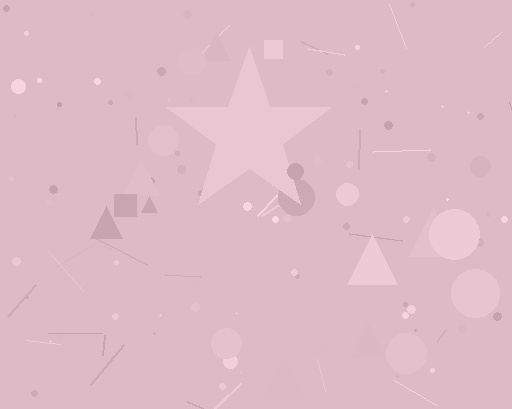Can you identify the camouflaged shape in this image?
The camouflaged shape is a star.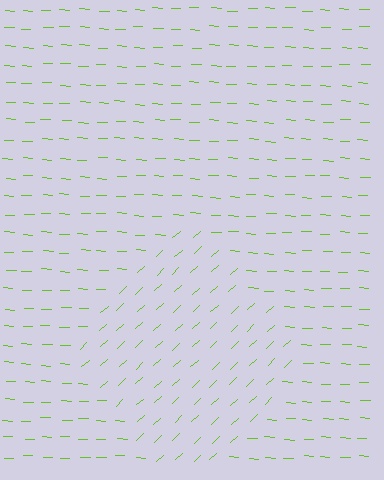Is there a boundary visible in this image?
Yes, there is a texture boundary formed by a change in line orientation.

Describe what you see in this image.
The image is filled with small lime line segments. A diamond region in the image has lines oriented differently from the surrounding lines, creating a visible texture boundary.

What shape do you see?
I see a diamond.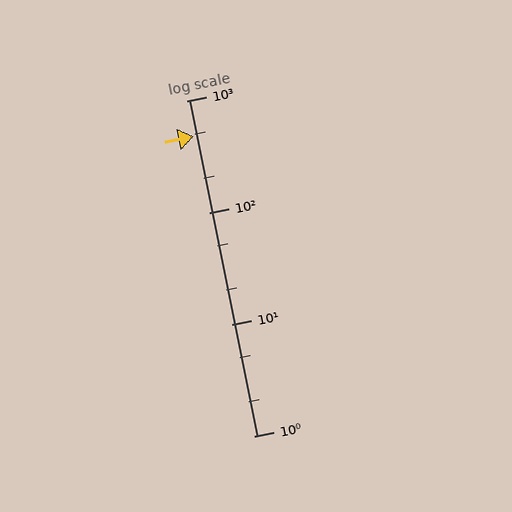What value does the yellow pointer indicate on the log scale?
The pointer indicates approximately 480.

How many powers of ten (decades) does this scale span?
The scale spans 3 decades, from 1 to 1000.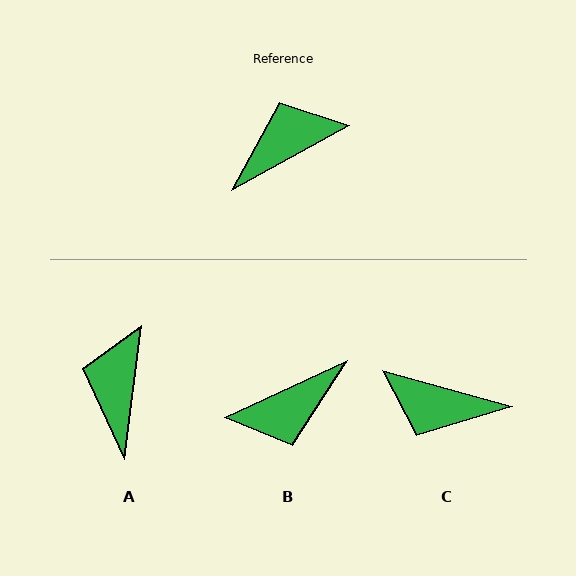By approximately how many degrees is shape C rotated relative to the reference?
Approximately 136 degrees counter-clockwise.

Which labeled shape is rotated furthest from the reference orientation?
B, about 176 degrees away.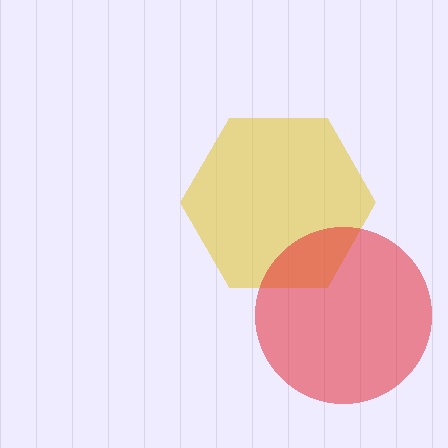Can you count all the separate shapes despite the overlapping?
Yes, there are 2 separate shapes.